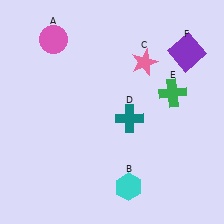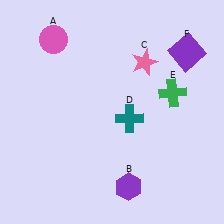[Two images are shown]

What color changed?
The hexagon (B) changed from cyan in Image 1 to purple in Image 2.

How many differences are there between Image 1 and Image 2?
There is 1 difference between the two images.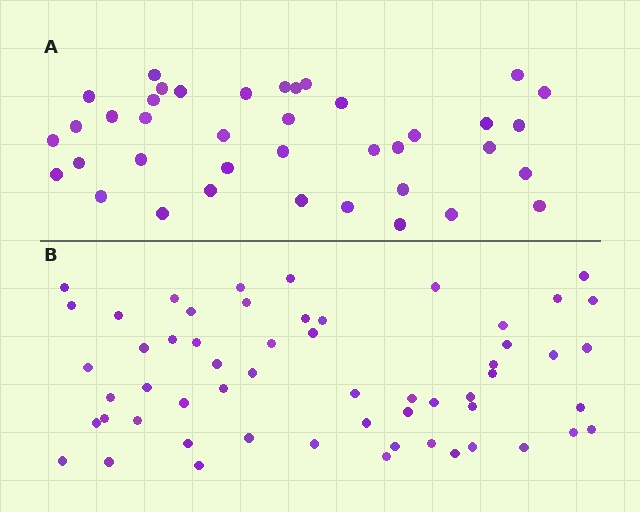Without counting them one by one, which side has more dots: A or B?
Region B (the bottom region) has more dots.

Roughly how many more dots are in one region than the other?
Region B has approximately 20 more dots than region A.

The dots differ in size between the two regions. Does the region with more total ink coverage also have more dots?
No. Region A has more total ink coverage because its dots are larger, but region B actually contains more individual dots. Total area can be misleading — the number of items is what matters here.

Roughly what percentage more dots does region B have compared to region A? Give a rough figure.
About 45% more.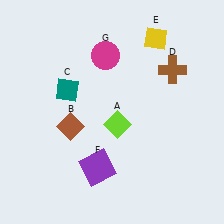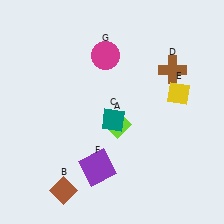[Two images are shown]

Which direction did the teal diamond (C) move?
The teal diamond (C) moved right.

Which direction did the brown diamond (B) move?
The brown diamond (B) moved down.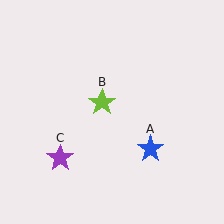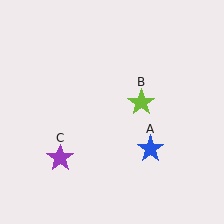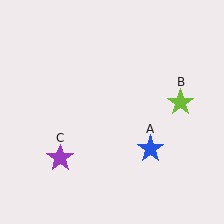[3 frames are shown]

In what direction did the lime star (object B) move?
The lime star (object B) moved right.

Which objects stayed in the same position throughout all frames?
Blue star (object A) and purple star (object C) remained stationary.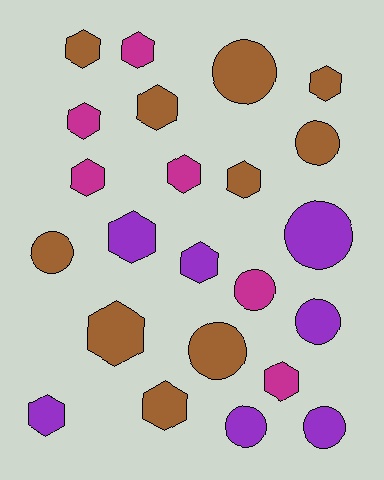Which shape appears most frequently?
Hexagon, with 14 objects.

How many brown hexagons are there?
There are 6 brown hexagons.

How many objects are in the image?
There are 23 objects.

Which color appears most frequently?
Brown, with 10 objects.